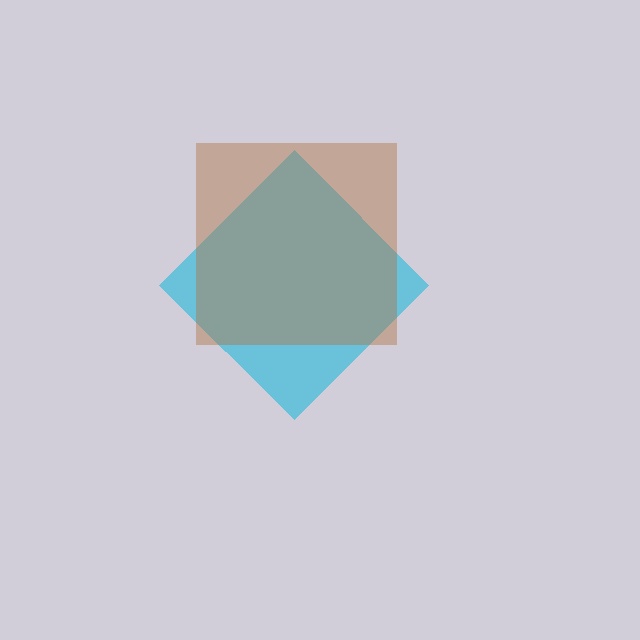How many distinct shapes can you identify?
There are 2 distinct shapes: a cyan diamond, a brown square.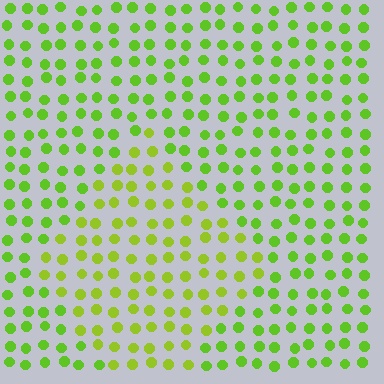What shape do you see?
I see a diamond.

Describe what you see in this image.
The image is filled with small lime elements in a uniform arrangement. A diamond-shaped region is visible where the elements are tinted to a slightly different hue, forming a subtle color boundary.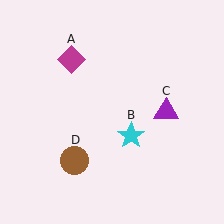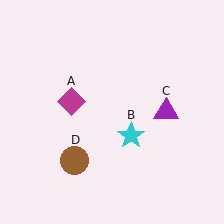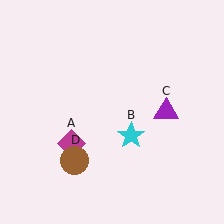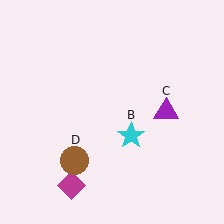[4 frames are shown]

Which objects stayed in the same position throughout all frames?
Cyan star (object B) and purple triangle (object C) and brown circle (object D) remained stationary.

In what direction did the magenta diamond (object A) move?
The magenta diamond (object A) moved down.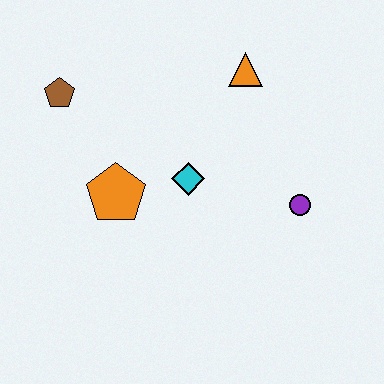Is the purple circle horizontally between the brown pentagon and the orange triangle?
No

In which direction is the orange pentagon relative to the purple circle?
The orange pentagon is to the left of the purple circle.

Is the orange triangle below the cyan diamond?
No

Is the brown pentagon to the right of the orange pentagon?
No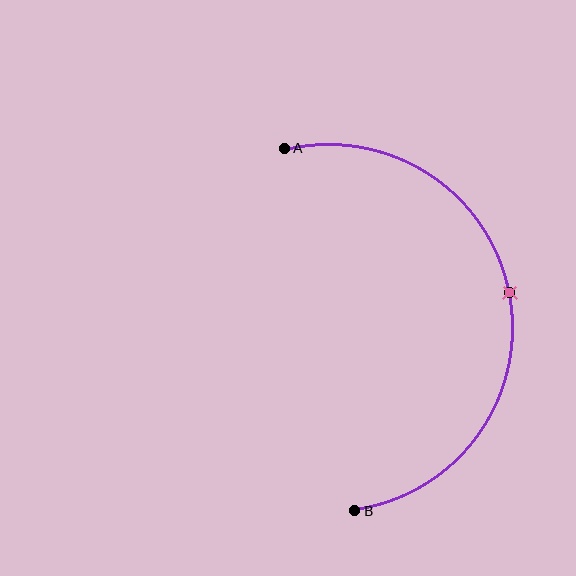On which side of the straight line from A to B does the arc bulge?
The arc bulges to the right of the straight line connecting A and B.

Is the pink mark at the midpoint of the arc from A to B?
Yes. The pink mark lies on the arc at equal arc-length from both A and B — it is the arc midpoint.